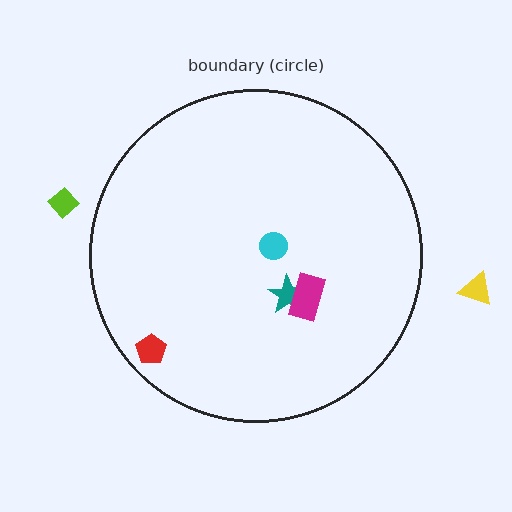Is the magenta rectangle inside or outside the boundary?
Inside.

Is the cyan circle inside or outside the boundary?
Inside.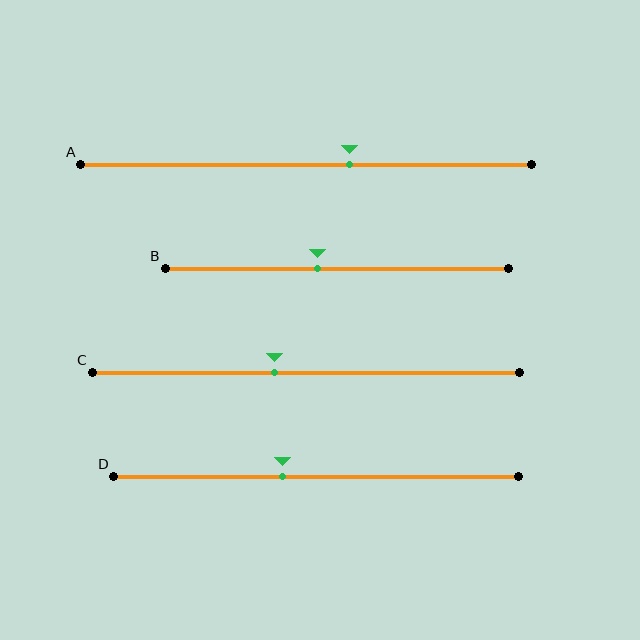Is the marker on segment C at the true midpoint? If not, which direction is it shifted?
No, the marker on segment C is shifted to the left by about 7% of the segment length.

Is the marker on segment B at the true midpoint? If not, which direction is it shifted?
No, the marker on segment B is shifted to the left by about 6% of the segment length.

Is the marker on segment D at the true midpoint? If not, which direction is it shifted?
No, the marker on segment D is shifted to the left by about 8% of the segment length.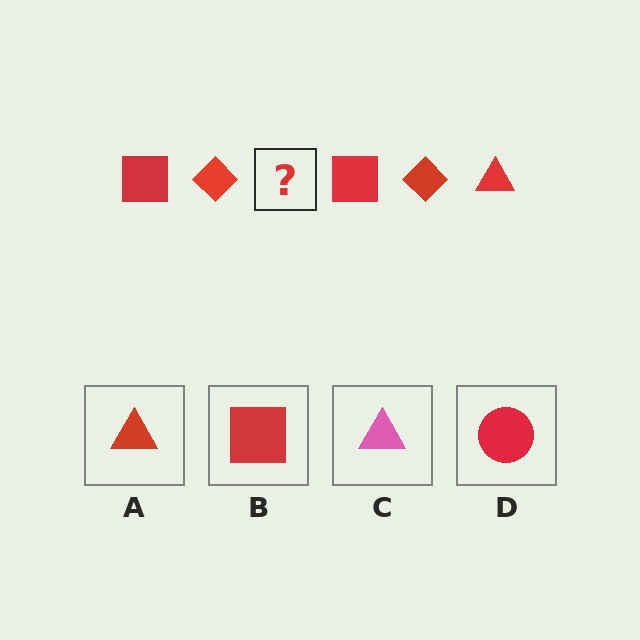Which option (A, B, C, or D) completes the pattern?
A.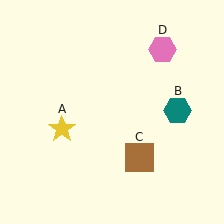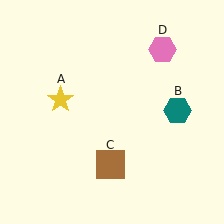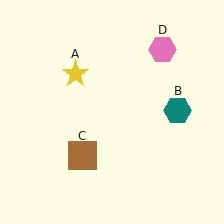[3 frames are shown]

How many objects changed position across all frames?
2 objects changed position: yellow star (object A), brown square (object C).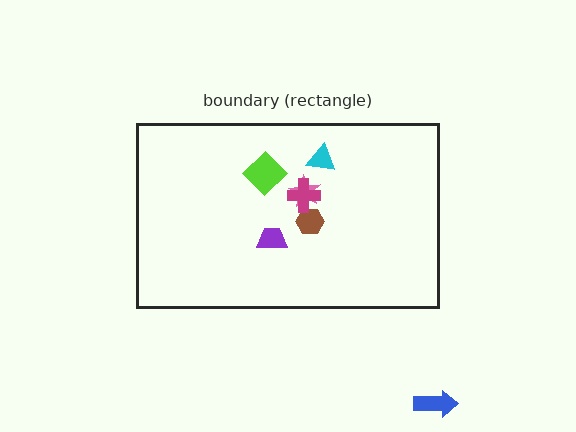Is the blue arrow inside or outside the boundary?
Outside.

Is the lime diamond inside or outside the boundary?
Inside.